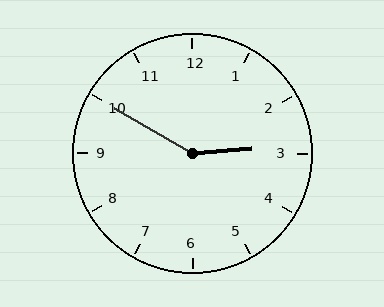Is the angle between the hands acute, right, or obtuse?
It is obtuse.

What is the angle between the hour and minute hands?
Approximately 145 degrees.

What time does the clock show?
2:50.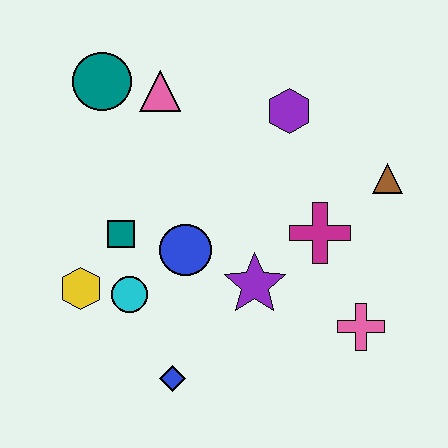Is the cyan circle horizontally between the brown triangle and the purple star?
No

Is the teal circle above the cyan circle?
Yes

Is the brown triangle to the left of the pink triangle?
No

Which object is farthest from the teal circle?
The pink cross is farthest from the teal circle.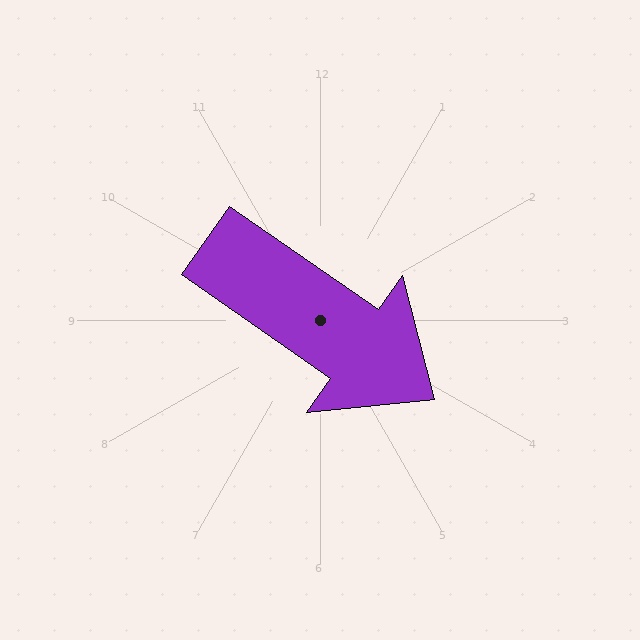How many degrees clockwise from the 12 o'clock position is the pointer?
Approximately 125 degrees.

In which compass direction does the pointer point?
Southeast.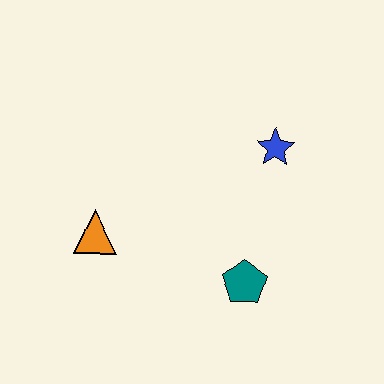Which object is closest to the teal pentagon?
The blue star is closest to the teal pentagon.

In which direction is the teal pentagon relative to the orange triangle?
The teal pentagon is to the right of the orange triangle.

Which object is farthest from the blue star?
The orange triangle is farthest from the blue star.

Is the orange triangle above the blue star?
No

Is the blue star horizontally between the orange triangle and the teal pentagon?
No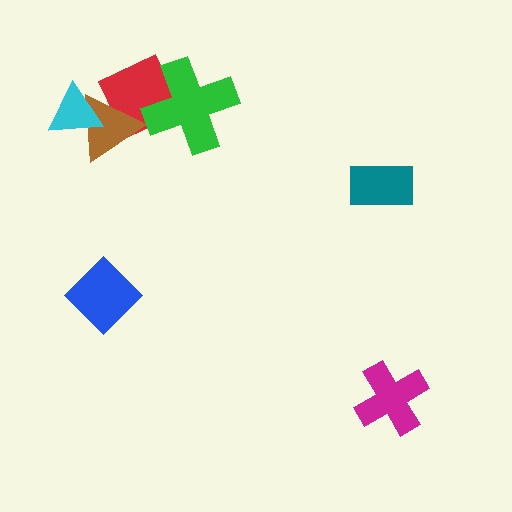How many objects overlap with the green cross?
1 object overlaps with the green cross.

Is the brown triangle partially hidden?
Yes, it is partially covered by another shape.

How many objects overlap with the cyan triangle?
1 object overlaps with the cyan triangle.